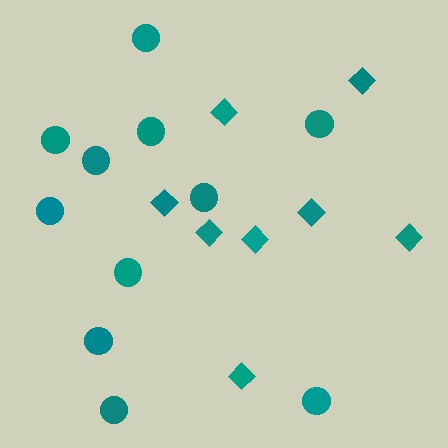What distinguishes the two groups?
There are 2 groups: one group of diamonds (8) and one group of circles (11).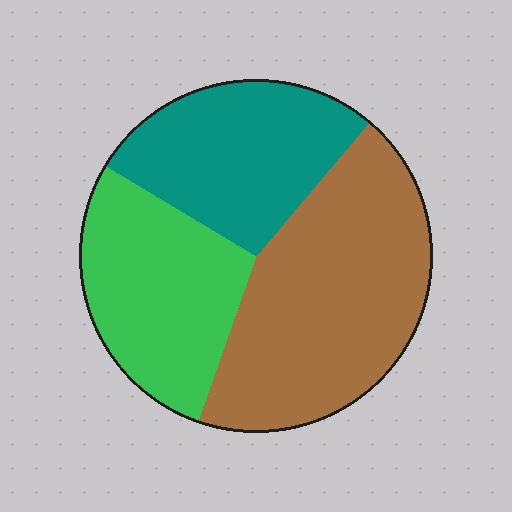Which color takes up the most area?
Brown, at roughly 45%.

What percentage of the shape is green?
Green covers 28% of the shape.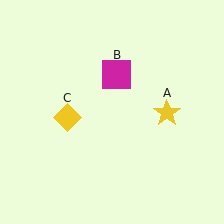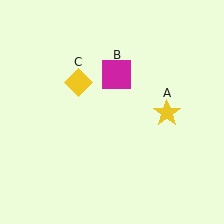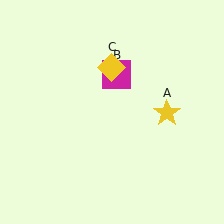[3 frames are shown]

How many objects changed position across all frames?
1 object changed position: yellow diamond (object C).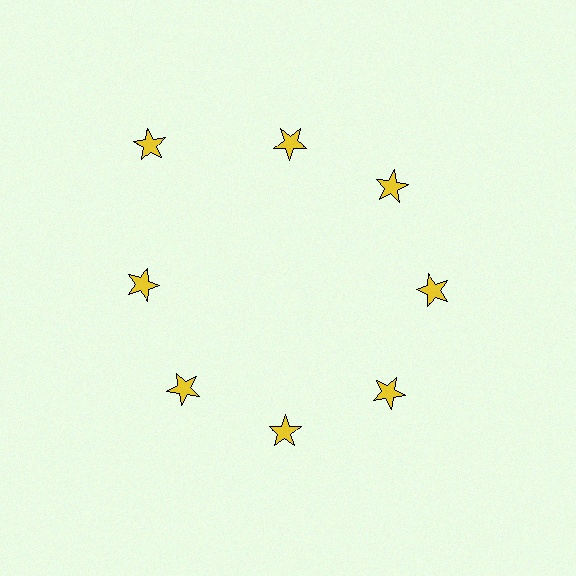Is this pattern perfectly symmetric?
No. The 8 yellow stars are arranged in a ring, but one element near the 10 o'clock position is pushed outward from the center, breaking the 8-fold rotational symmetry.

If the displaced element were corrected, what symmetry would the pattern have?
It would have 8-fold rotational symmetry — the pattern would map onto itself every 45 degrees.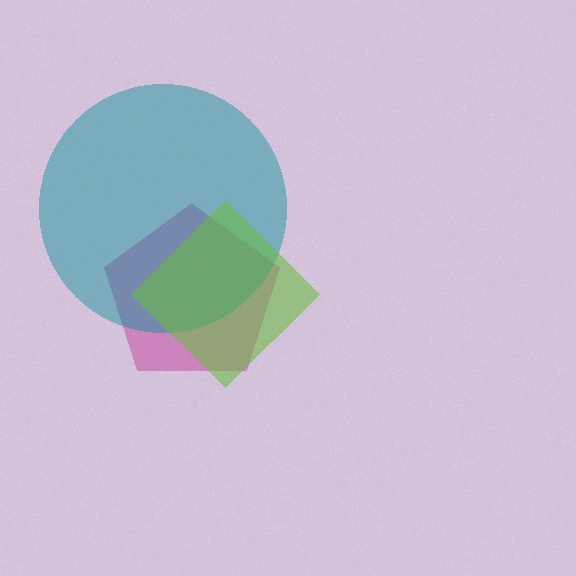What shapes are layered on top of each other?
The layered shapes are: a magenta pentagon, a teal circle, a lime diamond.